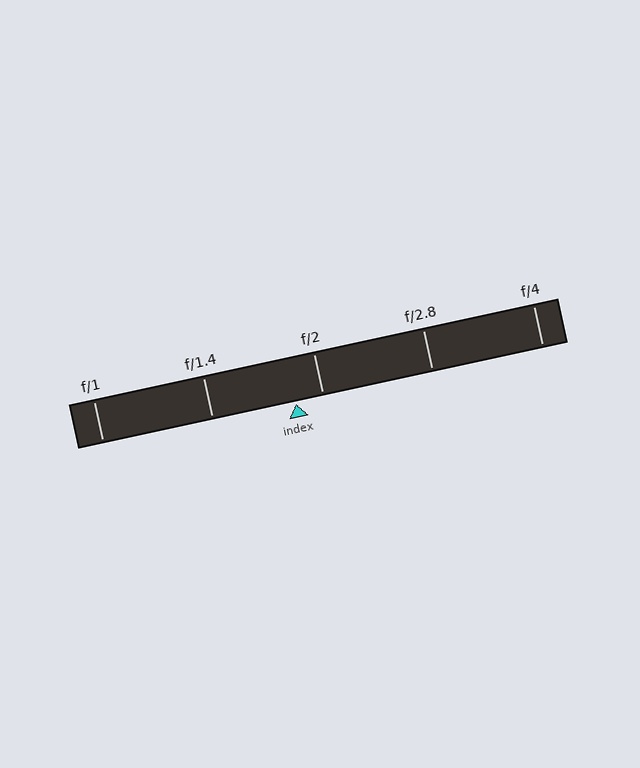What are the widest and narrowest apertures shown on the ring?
The widest aperture shown is f/1 and the narrowest is f/4.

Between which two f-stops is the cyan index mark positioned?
The index mark is between f/1.4 and f/2.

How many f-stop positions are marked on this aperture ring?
There are 5 f-stop positions marked.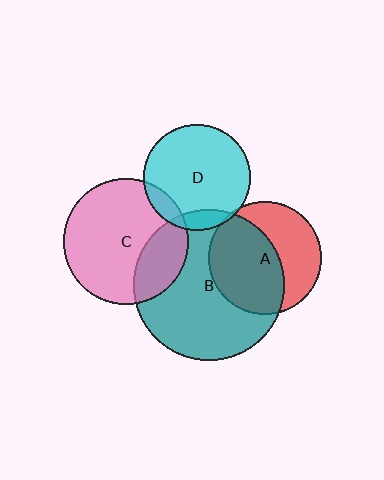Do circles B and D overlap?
Yes.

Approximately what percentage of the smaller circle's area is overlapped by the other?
Approximately 10%.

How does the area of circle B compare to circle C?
Approximately 1.4 times.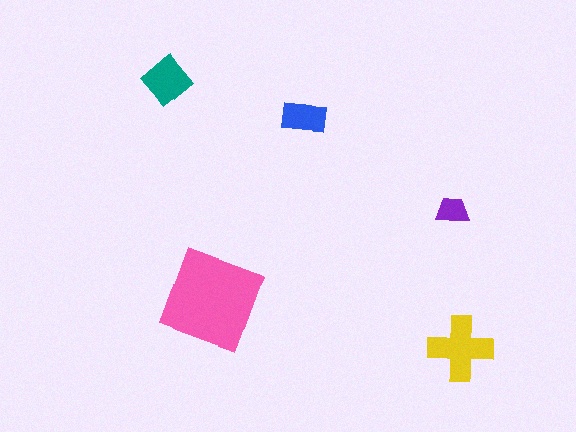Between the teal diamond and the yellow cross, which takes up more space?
The yellow cross.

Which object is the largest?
The pink square.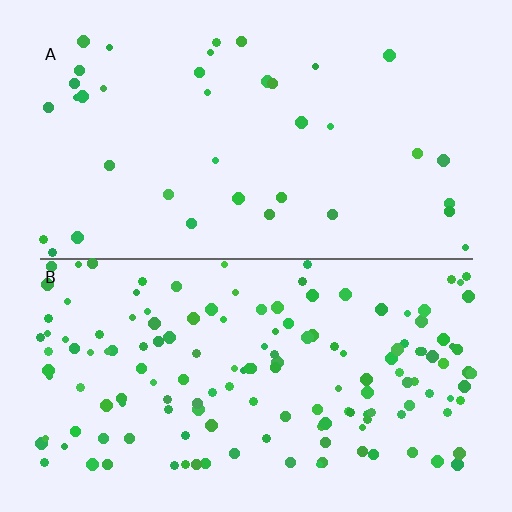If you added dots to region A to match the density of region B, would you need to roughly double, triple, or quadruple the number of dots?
Approximately quadruple.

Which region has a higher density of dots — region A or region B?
B (the bottom).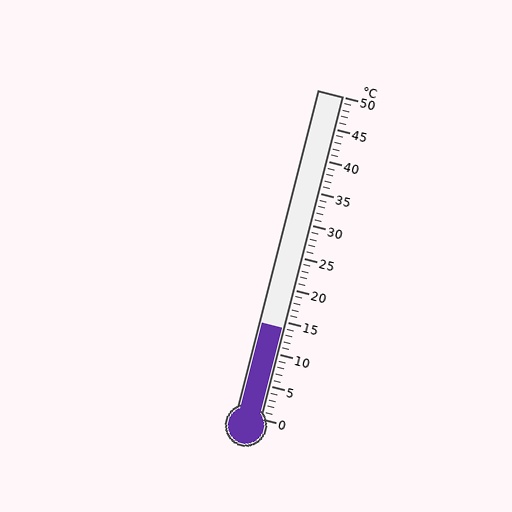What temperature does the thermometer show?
The thermometer shows approximately 14°C.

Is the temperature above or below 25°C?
The temperature is below 25°C.